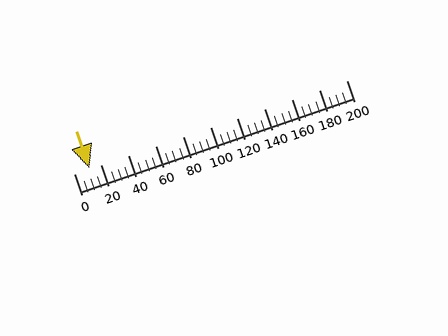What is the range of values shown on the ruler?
The ruler shows values from 0 to 200.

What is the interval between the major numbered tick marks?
The major tick marks are spaced 20 units apart.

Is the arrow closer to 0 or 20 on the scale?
The arrow is closer to 20.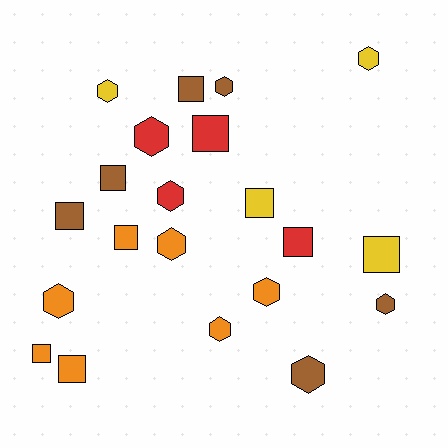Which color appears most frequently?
Orange, with 7 objects.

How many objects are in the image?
There are 21 objects.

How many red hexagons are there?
There are 2 red hexagons.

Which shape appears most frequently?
Hexagon, with 11 objects.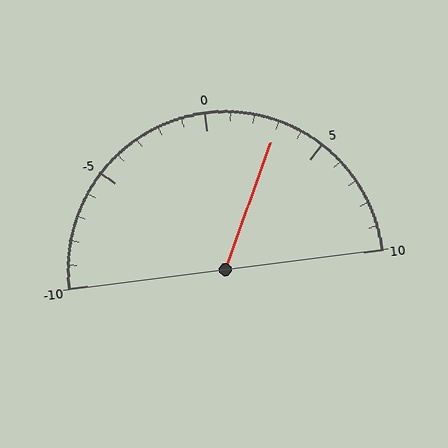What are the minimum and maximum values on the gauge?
The gauge ranges from -10 to 10.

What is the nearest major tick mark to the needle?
The nearest major tick mark is 5.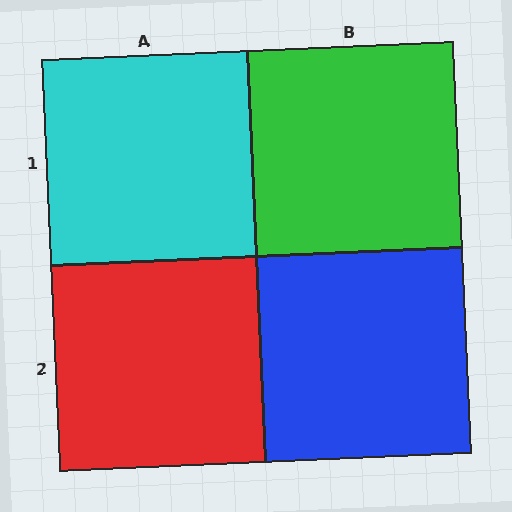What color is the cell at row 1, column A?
Cyan.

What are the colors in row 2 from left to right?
Red, blue.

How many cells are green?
1 cell is green.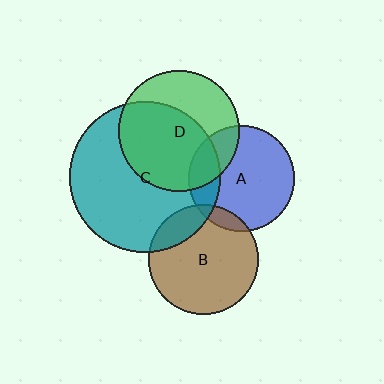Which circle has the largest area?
Circle C (teal).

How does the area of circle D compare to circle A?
Approximately 1.3 times.